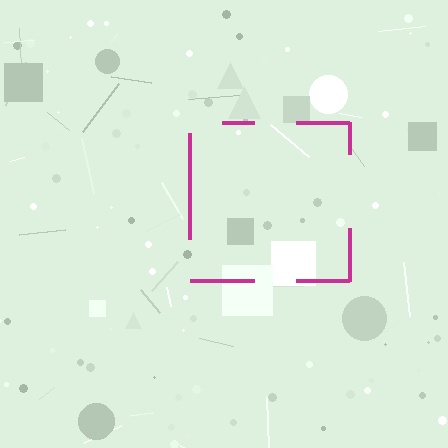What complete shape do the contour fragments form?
The contour fragments form a square.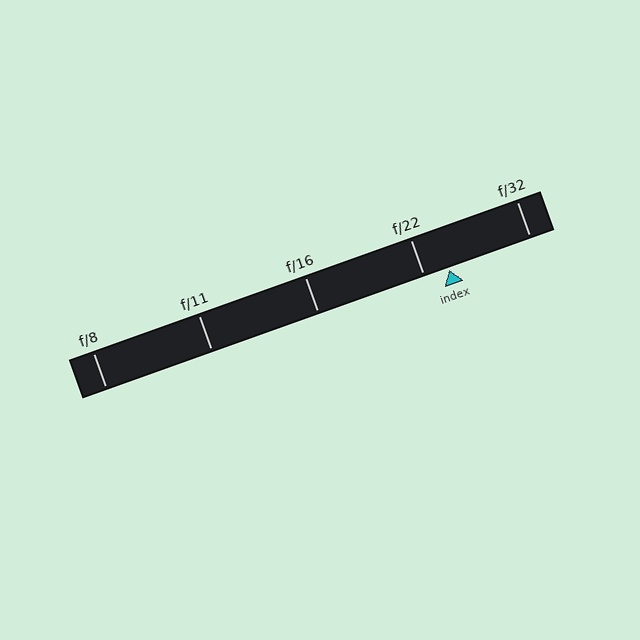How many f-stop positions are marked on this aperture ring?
There are 5 f-stop positions marked.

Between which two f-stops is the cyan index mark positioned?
The index mark is between f/22 and f/32.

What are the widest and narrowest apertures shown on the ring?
The widest aperture shown is f/8 and the narrowest is f/32.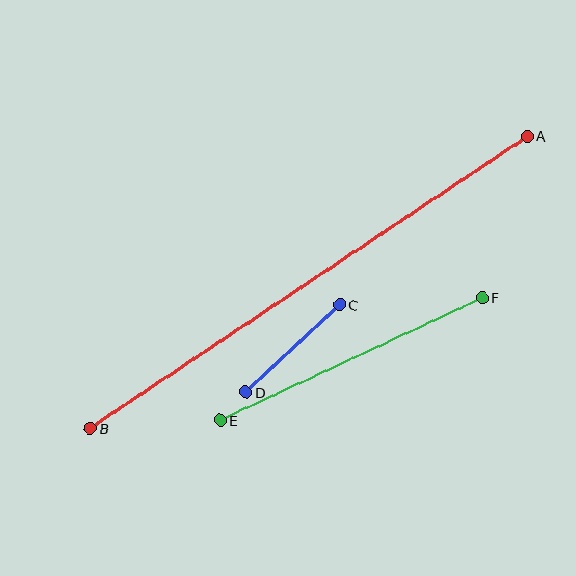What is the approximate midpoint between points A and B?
The midpoint is at approximately (309, 282) pixels.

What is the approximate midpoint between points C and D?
The midpoint is at approximately (293, 349) pixels.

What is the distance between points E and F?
The distance is approximately 289 pixels.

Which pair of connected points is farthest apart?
Points A and B are farthest apart.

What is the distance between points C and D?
The distance is approximately 128 pixels.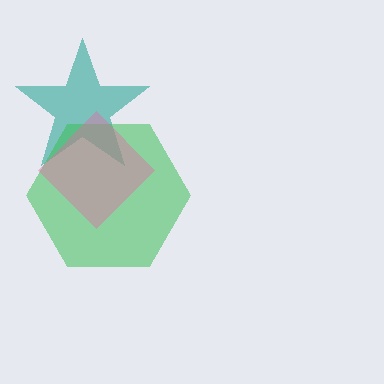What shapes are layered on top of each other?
The layered shapes are: a teal star, a green hexagon, a pink diamond.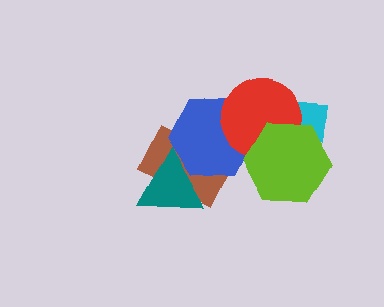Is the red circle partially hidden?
Yes, it is partially covered by another shape.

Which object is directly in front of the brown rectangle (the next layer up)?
The blue hexagon is directly in front of the brown rectangle.